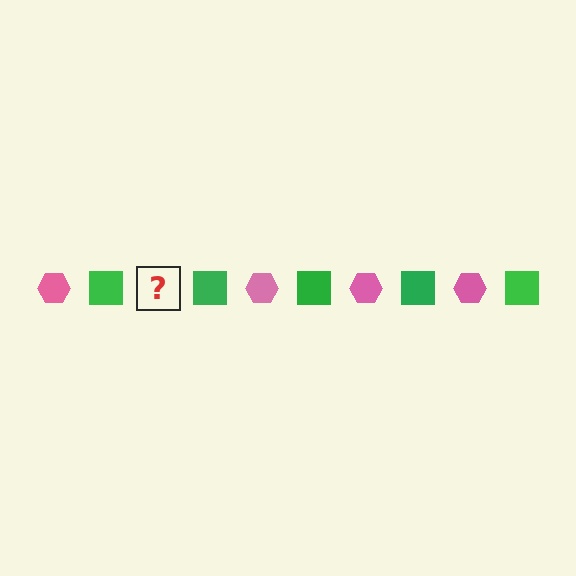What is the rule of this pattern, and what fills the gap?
The rule is that the pattern alternates between pink hexagon and green square. The gap should be filled with a pink hexagon.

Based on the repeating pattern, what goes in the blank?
The blank should be a pink hexagon.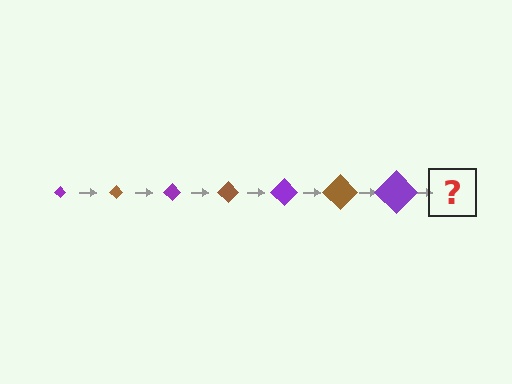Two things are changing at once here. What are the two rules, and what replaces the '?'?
The two rules are that the diamond grows larger each step and the color cycles through purple and brown. The '?' should be a brown diamond, larger than the previous one.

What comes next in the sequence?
The next element should be a brown diamond, larger than the previous one.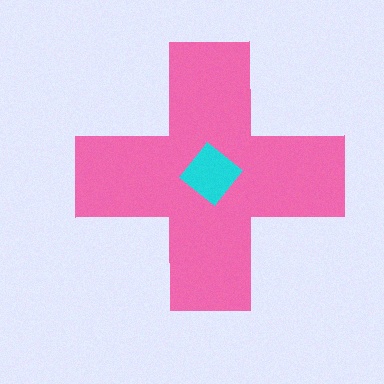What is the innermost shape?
The cyan diamond.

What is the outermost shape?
The pink cross.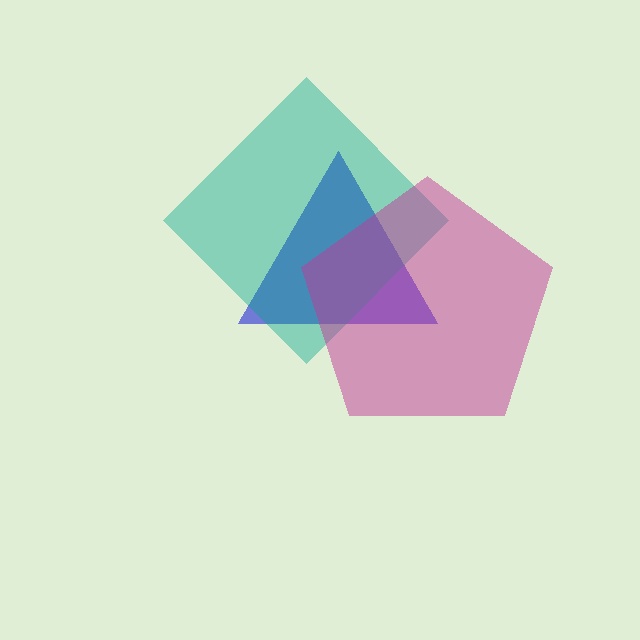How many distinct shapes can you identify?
There are 3 distinct shapes: a blue triangle, a teal diamond, a magenta pentagon.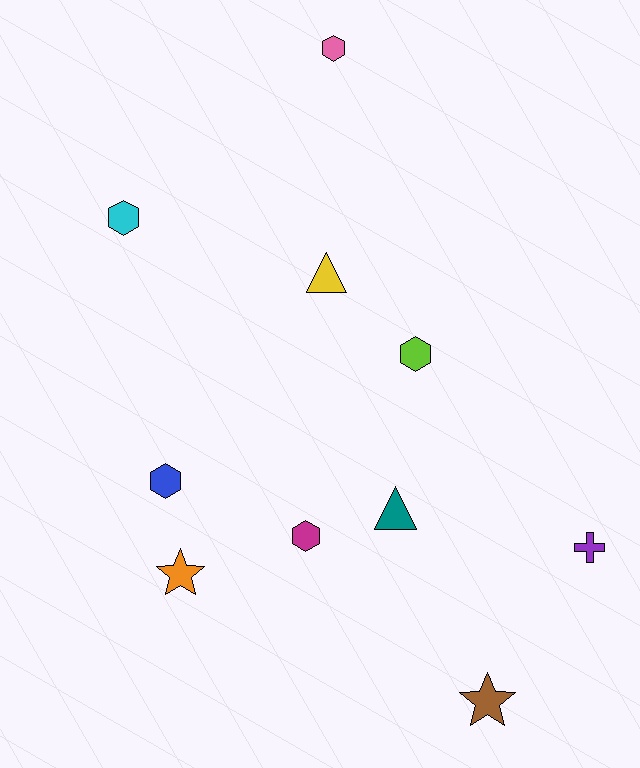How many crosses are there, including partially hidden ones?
There is 1 cross.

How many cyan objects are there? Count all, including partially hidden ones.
There is 1 cyan object.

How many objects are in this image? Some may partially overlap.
There are 10 objects.